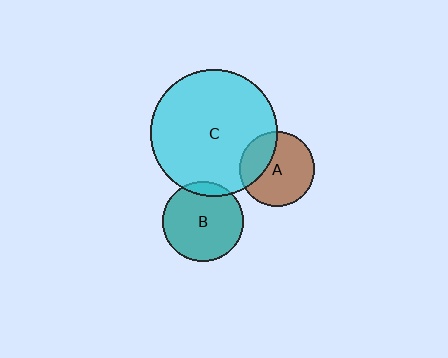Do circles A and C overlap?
Yes.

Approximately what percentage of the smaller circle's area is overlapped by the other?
Approximately 30%.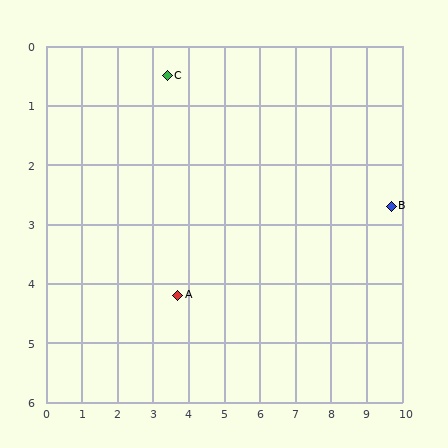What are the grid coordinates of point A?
Point A is at approximately (3.7, 4.2).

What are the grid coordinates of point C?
Point C is at approximately (3.4, 0.5).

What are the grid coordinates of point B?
Point B is at approximately (9.7, 2.7).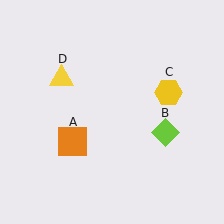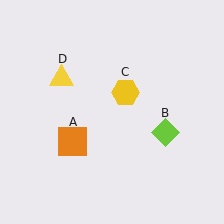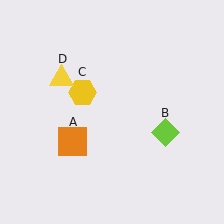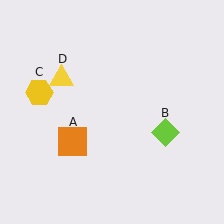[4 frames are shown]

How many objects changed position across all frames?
1 object changed position: yellow hexagon (object C).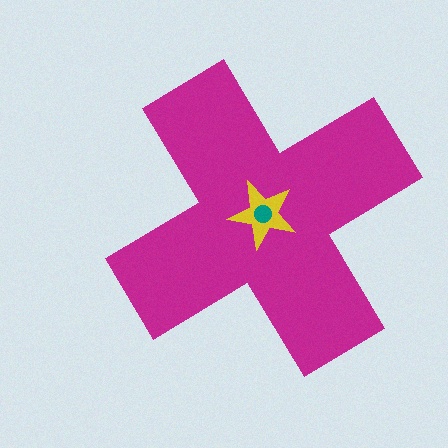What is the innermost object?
The teal circle.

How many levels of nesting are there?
3.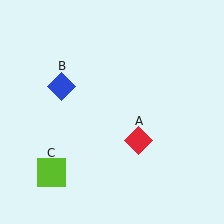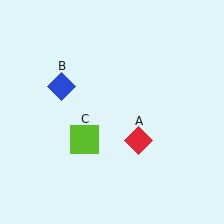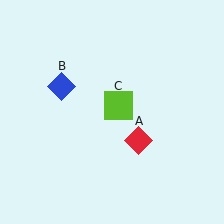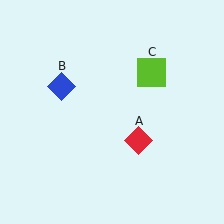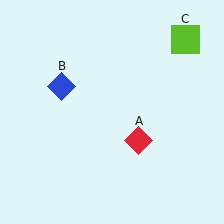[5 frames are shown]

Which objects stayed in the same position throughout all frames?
Red diamond (object A) and blue diamond (object B) remained stationary.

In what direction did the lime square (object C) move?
The lime square (object C) moved up and to the right.